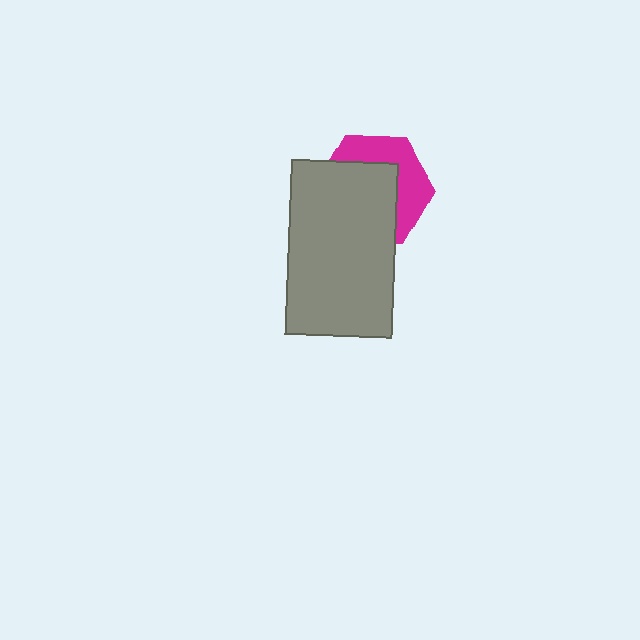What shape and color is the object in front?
The object in front is a gray rectangle.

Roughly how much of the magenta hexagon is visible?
A small part of it is visible (roughly 40%).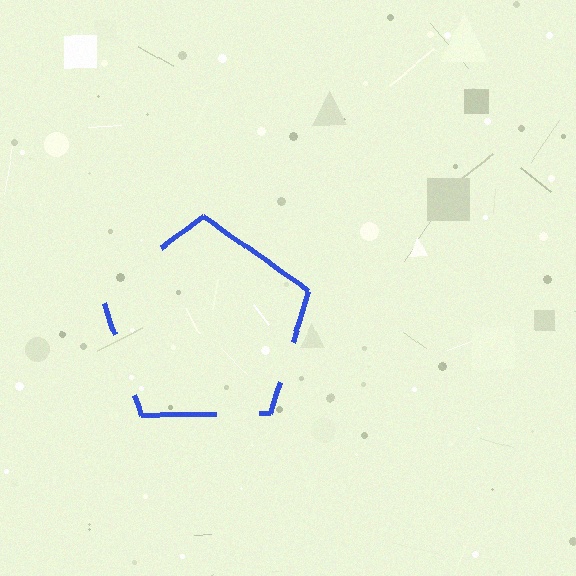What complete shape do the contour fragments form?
The contour fragments form a pentagon.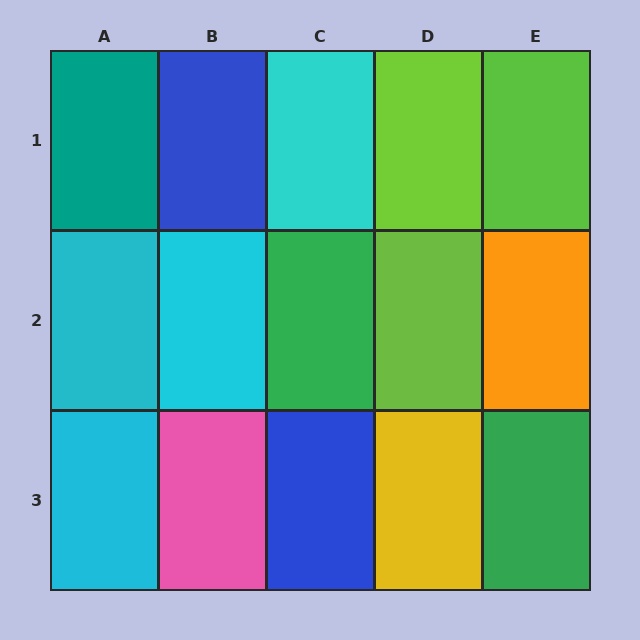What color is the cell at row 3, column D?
Yellow.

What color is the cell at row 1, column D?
Lime.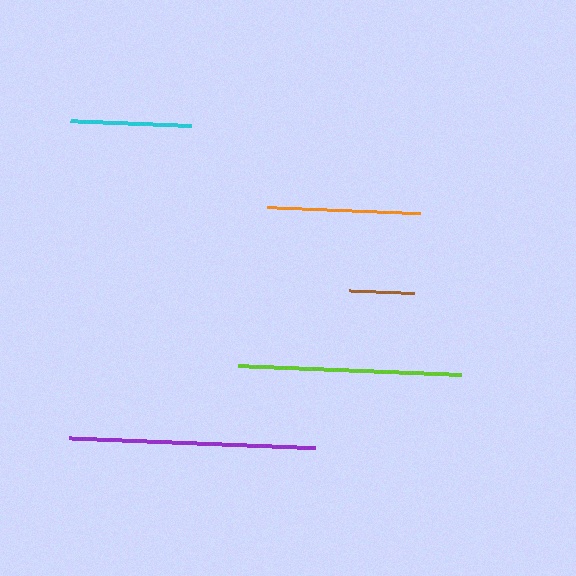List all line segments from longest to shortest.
From longest to shortest: purple, lime, orange, cyan, brown.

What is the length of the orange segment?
The orange segment is approximately 153 pixels long.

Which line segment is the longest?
The purple line is the longest at approximately 247 pixels.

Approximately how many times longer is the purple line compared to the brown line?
The purple line is approximately 3.8 times the length of the brown line.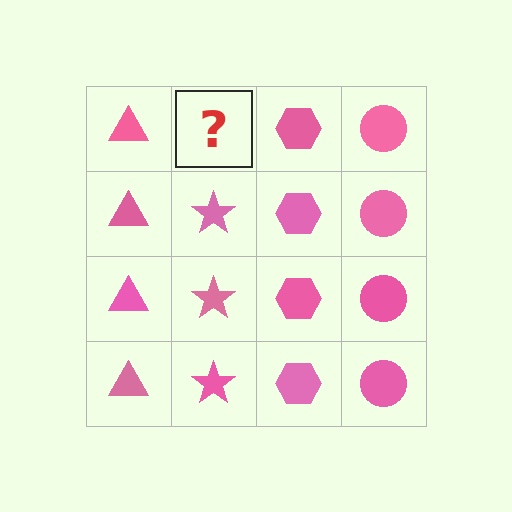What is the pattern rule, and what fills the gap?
The rule is that each column has a consistent shape. The gap should be filled with a pink star.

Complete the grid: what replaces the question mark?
The question mark should be replaced with a pink star.